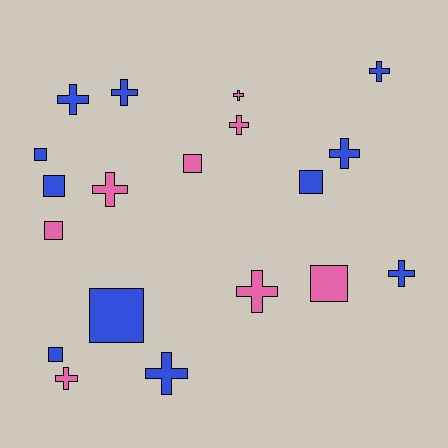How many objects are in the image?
There are 19 objects.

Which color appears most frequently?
Blue, with 11 objects.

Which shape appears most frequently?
Cross, with 11 objects.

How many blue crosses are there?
There are 6 blue crosses.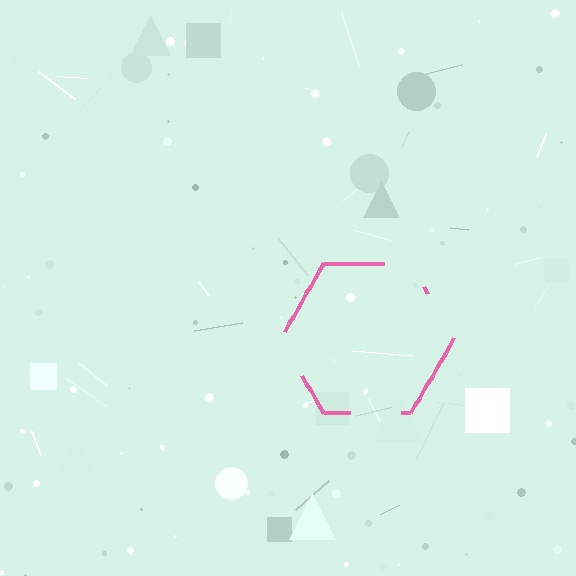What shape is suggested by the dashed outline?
The dashed outline suggests a hexagon.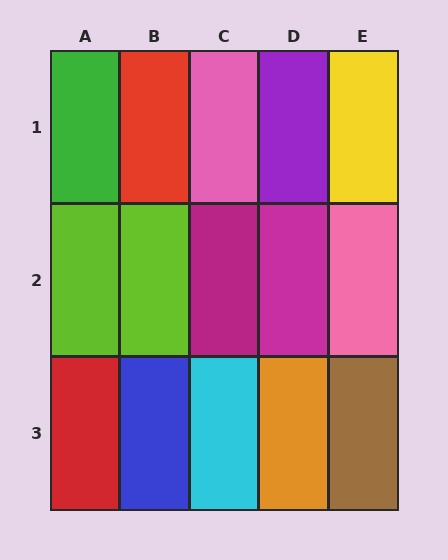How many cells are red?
2 cells are red.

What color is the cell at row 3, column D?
Orange.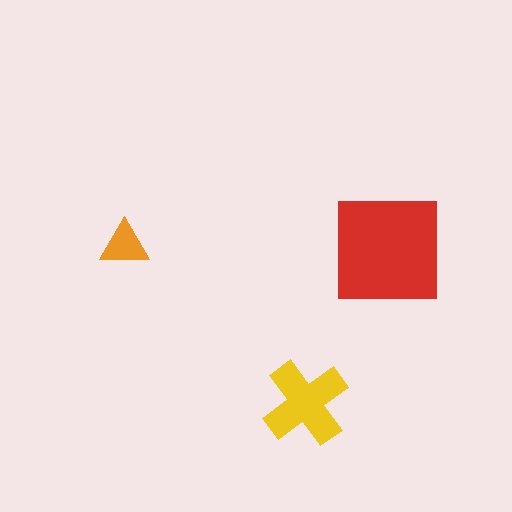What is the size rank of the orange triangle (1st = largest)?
3rd.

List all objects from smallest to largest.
The orange triangle, the yellow cross, the red square.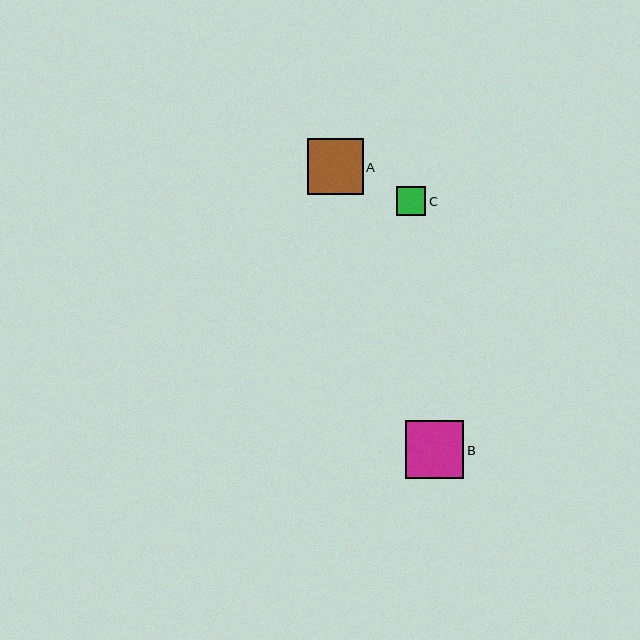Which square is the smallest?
Square C is the smallest with a size of approximately 29 pixels.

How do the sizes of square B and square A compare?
Square B and square A are approximately the same size.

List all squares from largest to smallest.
From largest to smallest: B, A, C.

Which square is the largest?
Square B is the largest with a size of approximately 58 pixels.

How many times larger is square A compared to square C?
Square A is approximately 1.9 times the size of square C.